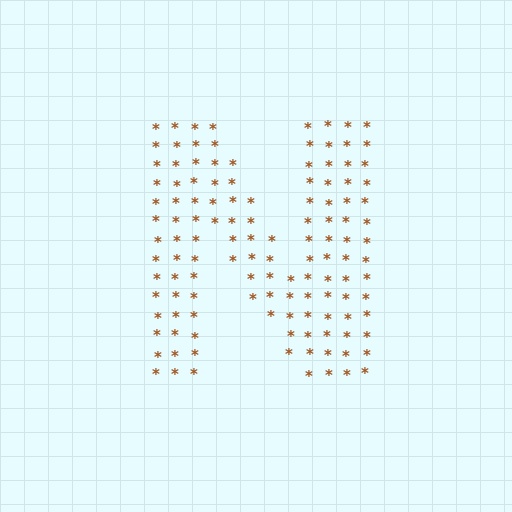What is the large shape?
The large shape is the letter N.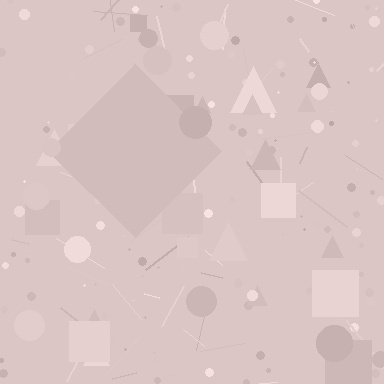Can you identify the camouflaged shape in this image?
The camouflaged shape is a diamond.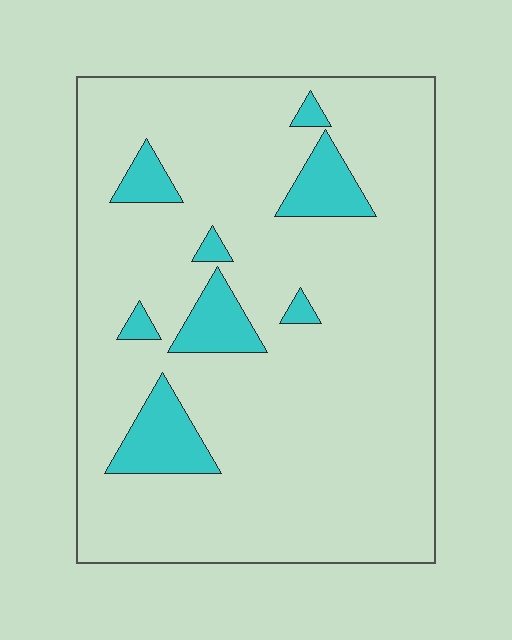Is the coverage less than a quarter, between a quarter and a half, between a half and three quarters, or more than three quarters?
Less than a quarter.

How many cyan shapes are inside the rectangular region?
8.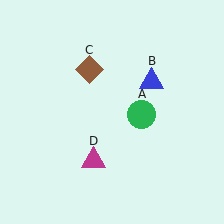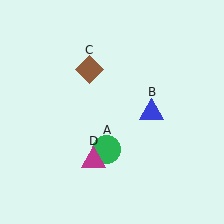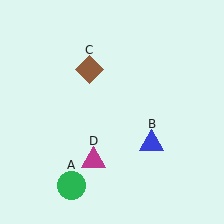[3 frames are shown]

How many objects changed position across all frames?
2 objects changed position: green circle (object A), blue triangle (object B).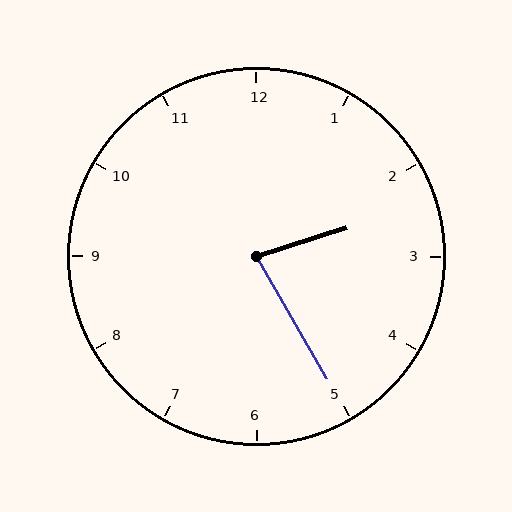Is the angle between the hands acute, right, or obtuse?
It is acute.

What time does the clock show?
2:25.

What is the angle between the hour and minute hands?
Approximately 78 degrees.